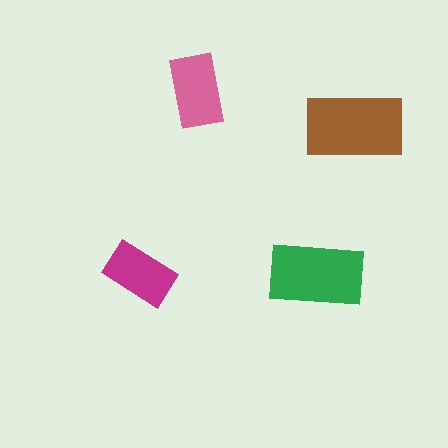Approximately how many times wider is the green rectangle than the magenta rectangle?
About 1.5 times wider.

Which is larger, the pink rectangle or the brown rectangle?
The brown one.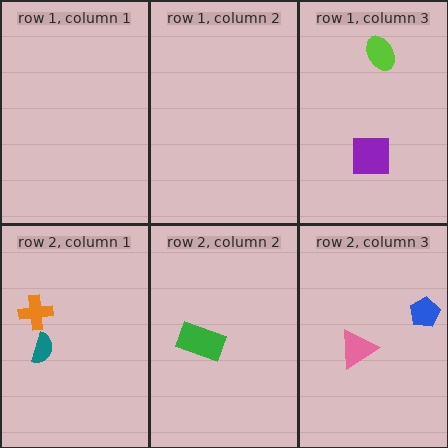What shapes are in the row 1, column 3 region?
The purple square, the lime ellipse.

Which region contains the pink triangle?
The row 2, column 3 region.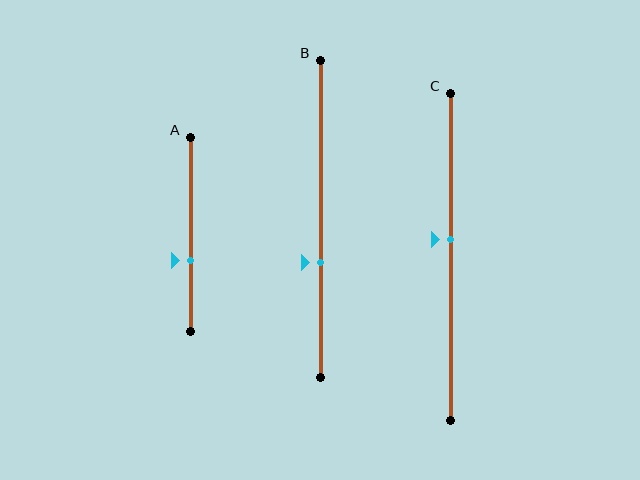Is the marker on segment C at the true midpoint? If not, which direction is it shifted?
No, the marker on segment C is shifted upward by about 5% of the segment length.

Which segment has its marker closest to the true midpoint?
Segment C has its marker closest to the true midpoint.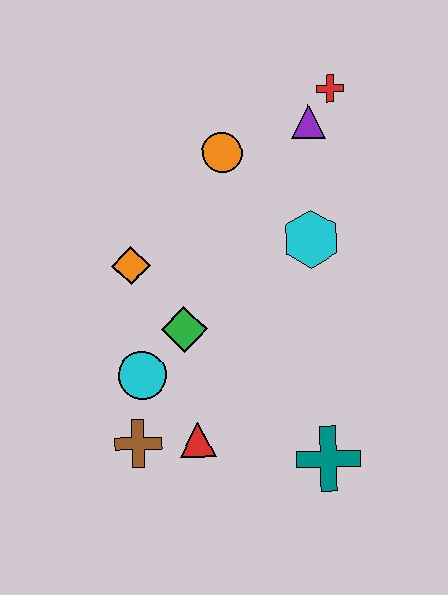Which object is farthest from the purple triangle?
The brown cross is farthest from the purple triangle.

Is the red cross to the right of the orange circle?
Yes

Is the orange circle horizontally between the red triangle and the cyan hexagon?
Yes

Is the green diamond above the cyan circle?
Yes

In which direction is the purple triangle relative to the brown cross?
The purple triangle is above the brown cross.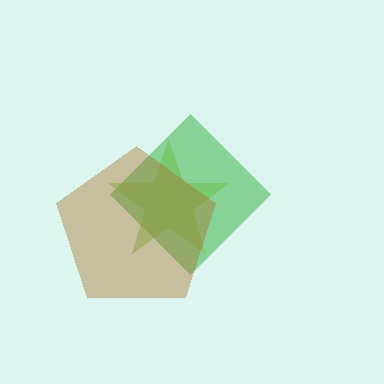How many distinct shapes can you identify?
There are 3 distinct shapes: a green diamond, a lime star, a brown pentagon.